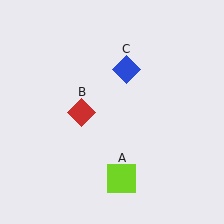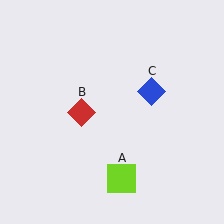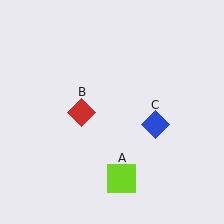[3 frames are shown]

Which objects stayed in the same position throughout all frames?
Lime square (object A) and red diamond (object B) remained stationary.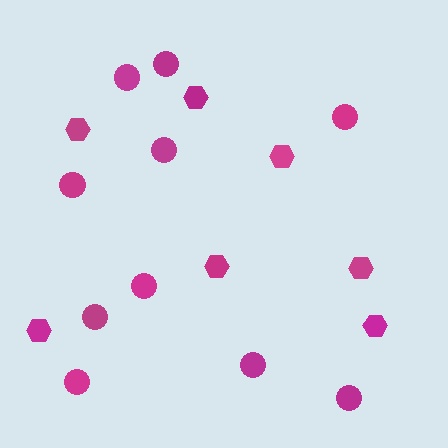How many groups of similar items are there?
There are 2 groups: one group of circles (10) and one group of hexagons (7).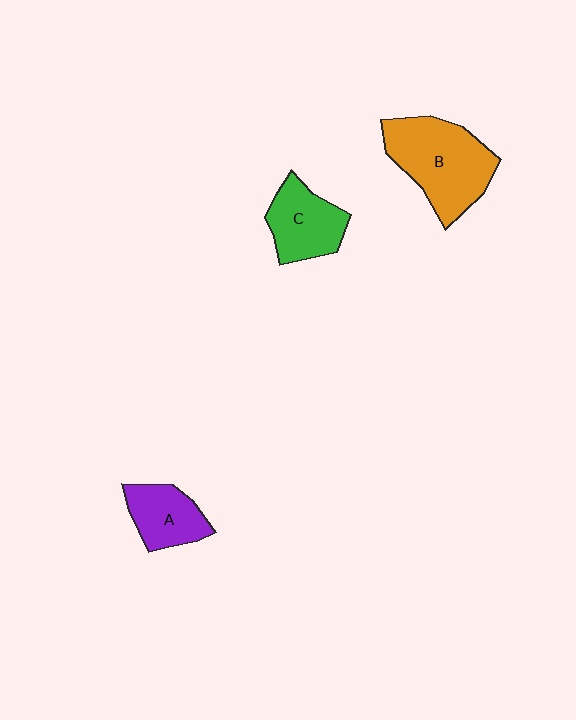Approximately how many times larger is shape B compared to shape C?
Approximately 1.6 times.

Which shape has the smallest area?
Shape A (purple).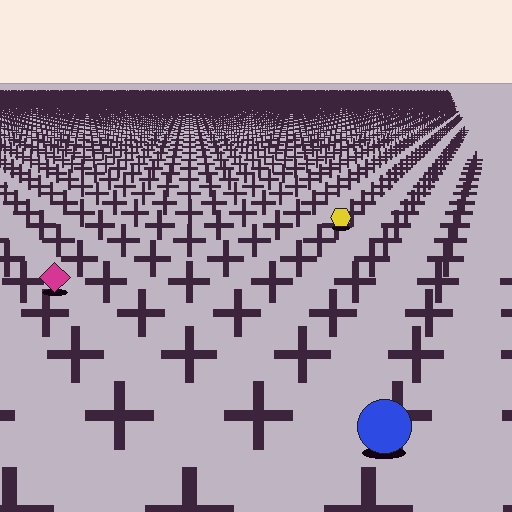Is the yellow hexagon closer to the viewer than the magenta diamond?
No. The magenta diamond is closer — you can tell from the texture gradient: the ground texture is coarser near it.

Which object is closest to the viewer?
The blue circle is closest. The texture marks near it are larger and more spread out.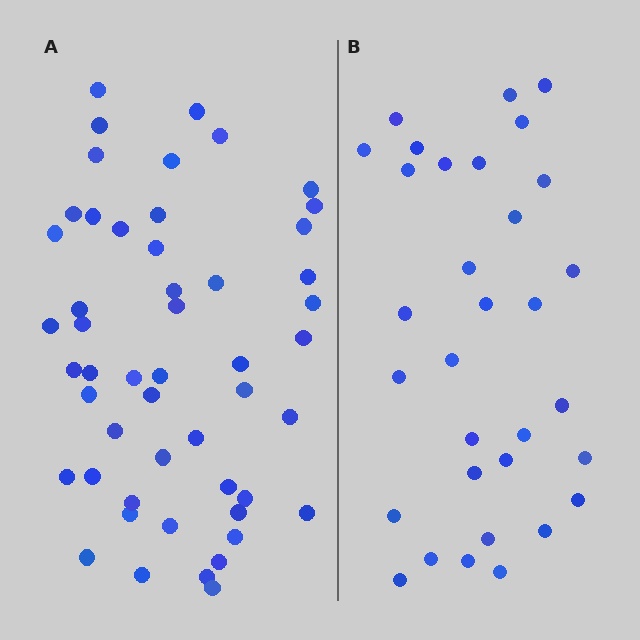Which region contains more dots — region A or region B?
Region A (the left region) has more dots.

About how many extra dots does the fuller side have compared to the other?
Region A has approximately 20 more dots than region B.